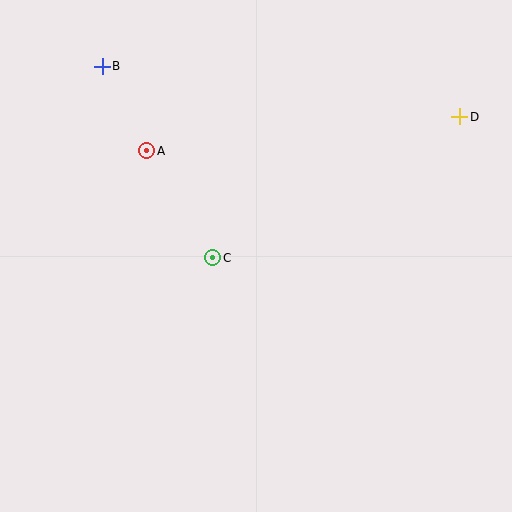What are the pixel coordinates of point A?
Point A is at (147, 151).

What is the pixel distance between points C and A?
The distance between C and A is 126 pixels.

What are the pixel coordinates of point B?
Point B is at (102, 66).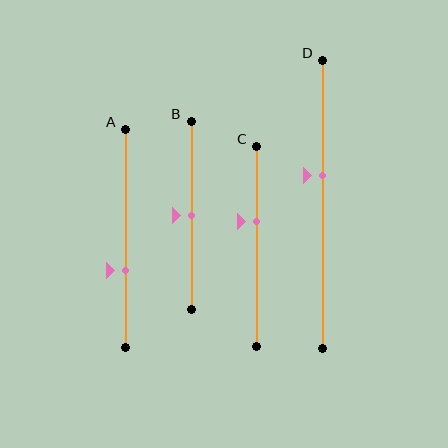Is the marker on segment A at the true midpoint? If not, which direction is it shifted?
No, the marker on segment A is shifted downward by about 15% of the segment length.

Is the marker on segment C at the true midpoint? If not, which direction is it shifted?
No, the marker on segment C is shifted upward by about 12% of the segment length.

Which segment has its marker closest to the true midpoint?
Segment B has its marker closest to the true midpoint.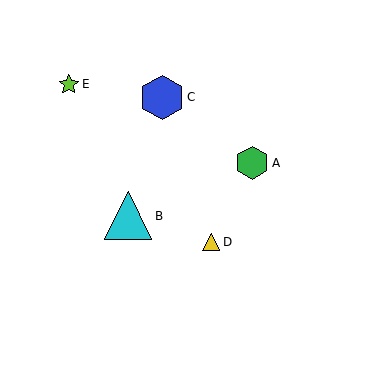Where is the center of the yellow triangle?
The center of the yellow triangle is at (211, 242).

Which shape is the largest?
The cyan triangle (labeled B) is the largest.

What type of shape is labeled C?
Shape C is a blue hexagon.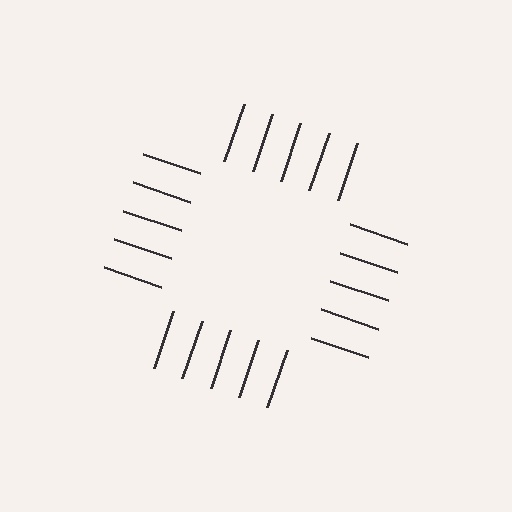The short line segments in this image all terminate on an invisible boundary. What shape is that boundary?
An illusory square — the line segments terminate on its edges but no continuous stroke is drawn.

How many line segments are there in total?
20 — 5 along each of the 4 edges.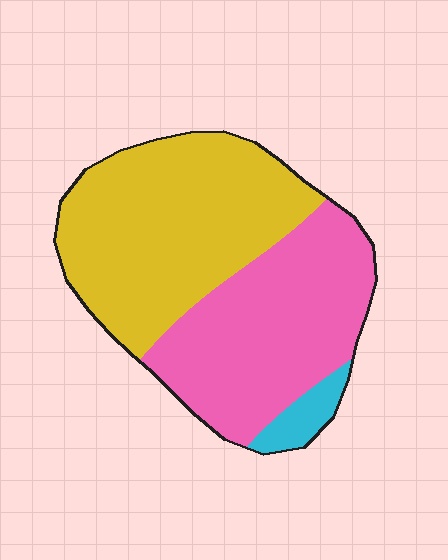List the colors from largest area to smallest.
From largest to smallest: yellow, pink, cyan.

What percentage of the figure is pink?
Pink covers about 45% of the figure.